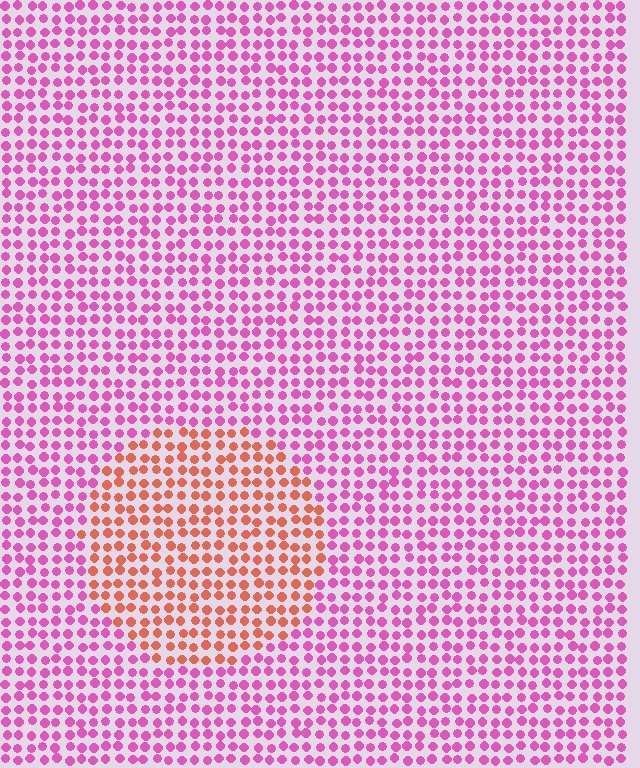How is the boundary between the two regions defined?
The boundary is defined purely by a slight shift in hue (about 51 degrees). Spacing, size, and orientation are identical on both sides.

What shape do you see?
I see a circle.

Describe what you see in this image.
The image is filled with small pink elements in a uniform arrangement. A circle-shaped region is visible where the elements are tinted to a slightly different hue, forming a subtle color boundary.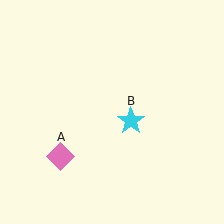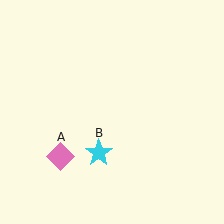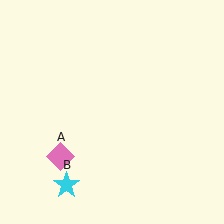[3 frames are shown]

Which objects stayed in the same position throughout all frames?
Pink diamond (object A) remained stationary.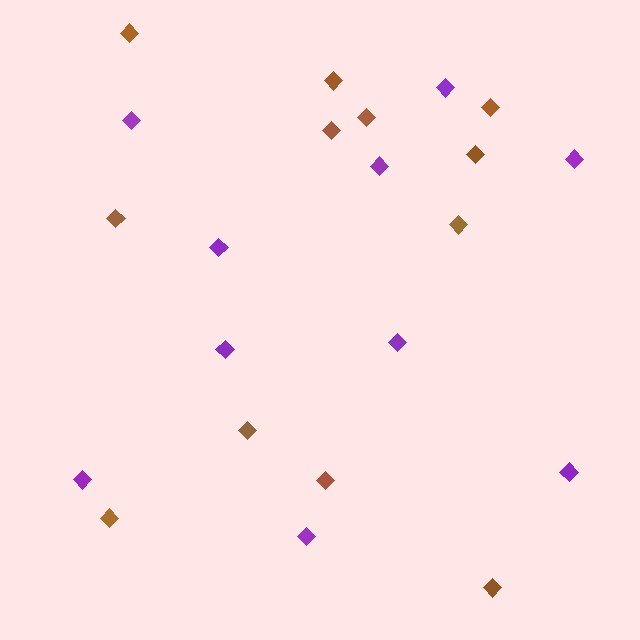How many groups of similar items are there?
There are 2 groups: one group of purple diamonds (10) and one group of brown diamonds (12).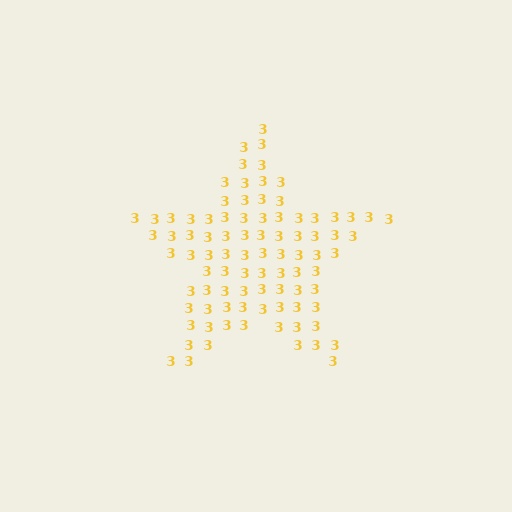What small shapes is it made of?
It is made of small digit 3's.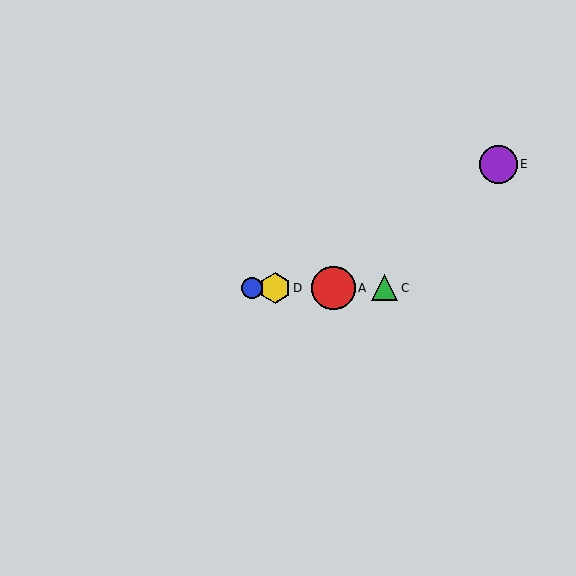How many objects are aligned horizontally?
4 objects (A, B, C, D) are aligned horizontally.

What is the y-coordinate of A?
Object A is at y≈288.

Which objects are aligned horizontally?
Objects A, B, C, D are aligned horizontally.